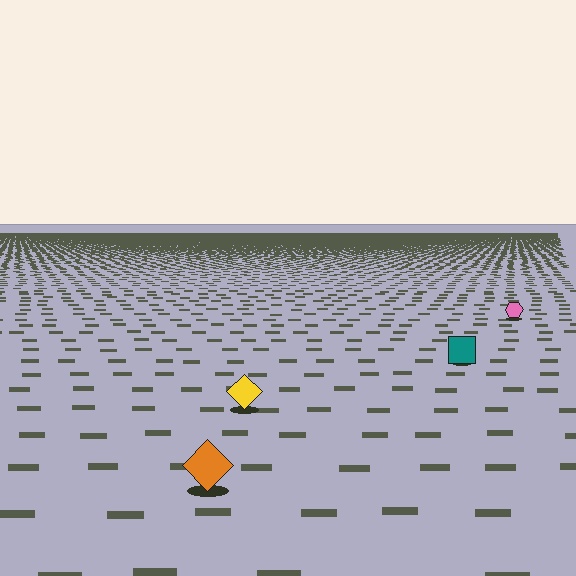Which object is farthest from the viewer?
The pink hexagon is farthest from the viewer. It appears smaller and the ground texture around it is denser.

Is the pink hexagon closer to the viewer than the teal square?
No. The teal square is closer — you can tell from the texture gradient: the ground texture is coarser near it.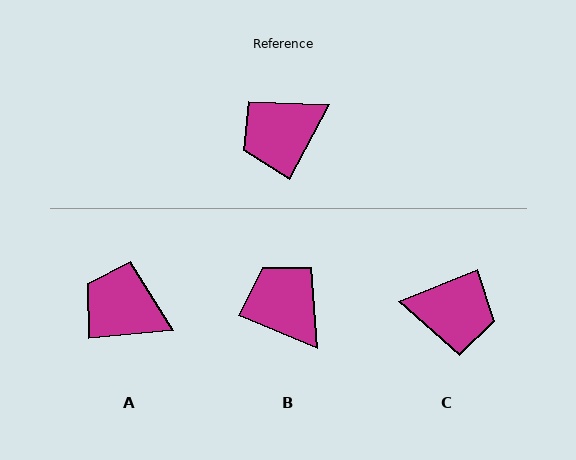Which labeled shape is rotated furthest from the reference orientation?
C, about 140 degrees away.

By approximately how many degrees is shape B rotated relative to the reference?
Approximately 84 degrees clockwise.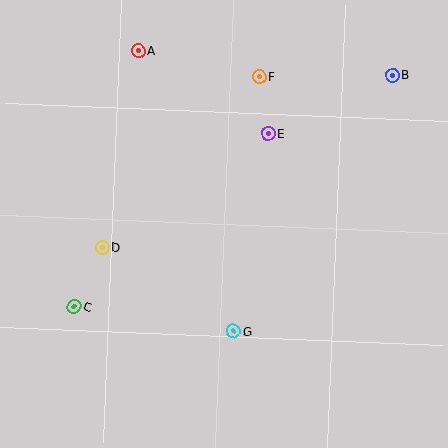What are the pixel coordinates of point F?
Point F is at (259, 76).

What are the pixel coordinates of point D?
Point D is at (102, 247).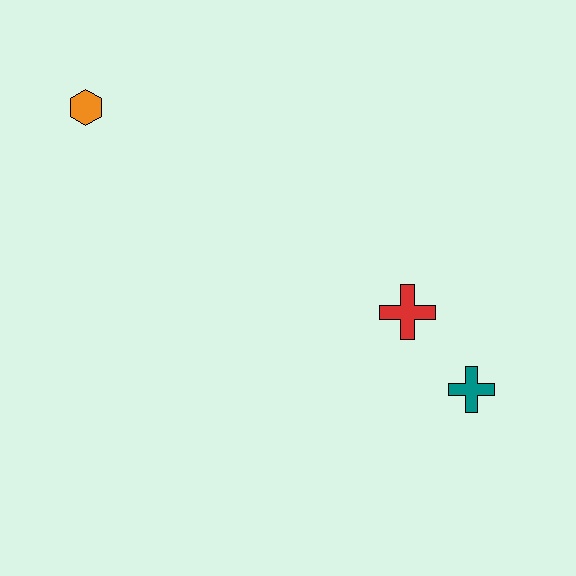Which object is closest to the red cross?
The teal cross is closest to the red cross.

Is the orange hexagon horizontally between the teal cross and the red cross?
No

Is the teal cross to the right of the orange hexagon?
Yes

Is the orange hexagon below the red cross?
No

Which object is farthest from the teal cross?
The orange hexagon is farthest from the teal cross.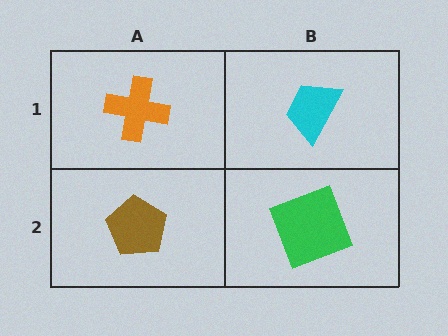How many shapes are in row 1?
2 shapes.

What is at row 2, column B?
A green square.